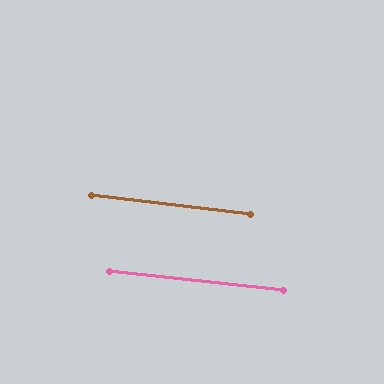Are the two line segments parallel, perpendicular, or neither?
Parallel — their directions differ by only 0.2°.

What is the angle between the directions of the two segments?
Approximately 0 degrees.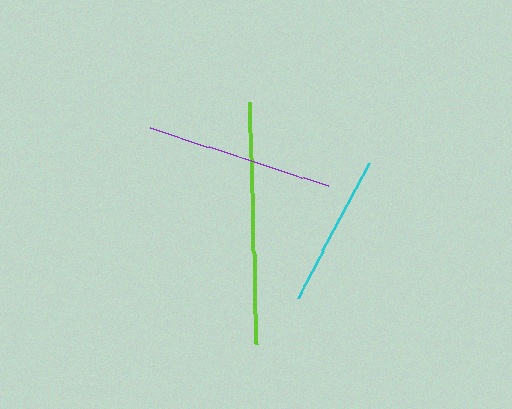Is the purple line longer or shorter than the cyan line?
The purple line is longer than the cyan line.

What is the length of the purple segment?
The purple segment is approximately 187 pixels long.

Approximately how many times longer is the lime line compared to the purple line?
The lime line is approximately 1.3 times the length of the purple line.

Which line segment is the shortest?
The cyan line is the shortest at approximately 152 pixels.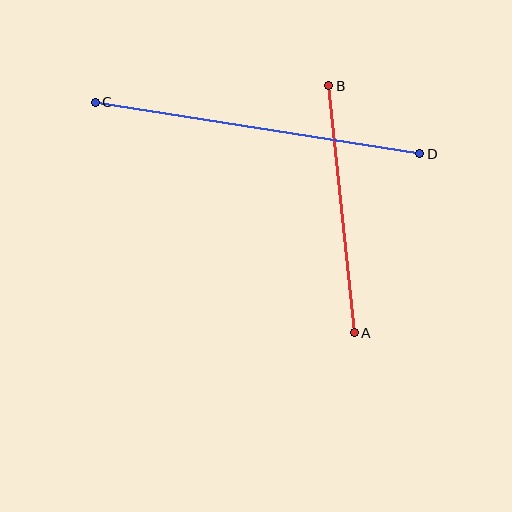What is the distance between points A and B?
The distance is approximately 248 pixels.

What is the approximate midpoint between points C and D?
The midpoint is at approximately (257, 128) pixels.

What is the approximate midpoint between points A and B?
The midpoint is at approximately (342, 209) pixels.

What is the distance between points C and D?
The distance is approximately 329 pixels.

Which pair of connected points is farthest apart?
Points C and D are farthest apart.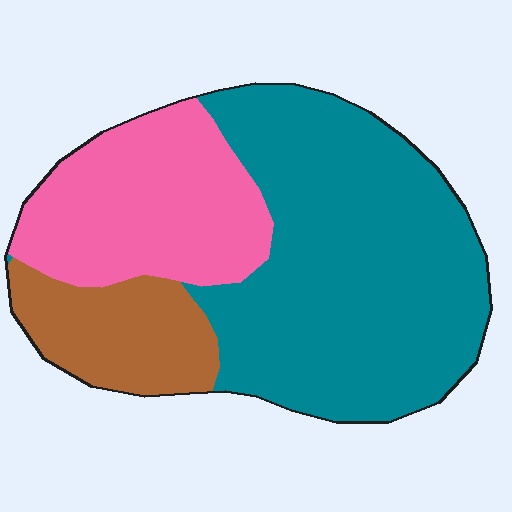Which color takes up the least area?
Brown, at roughly 15%.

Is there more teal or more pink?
Teal.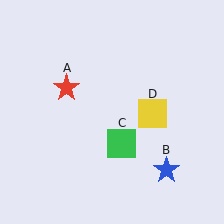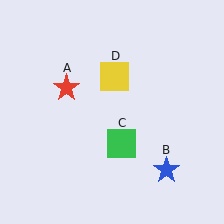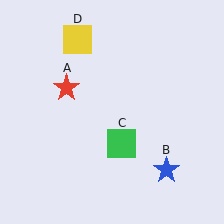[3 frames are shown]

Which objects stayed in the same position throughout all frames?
Red star (object A) and blue star (object B) and green square (object C) remained stationary.